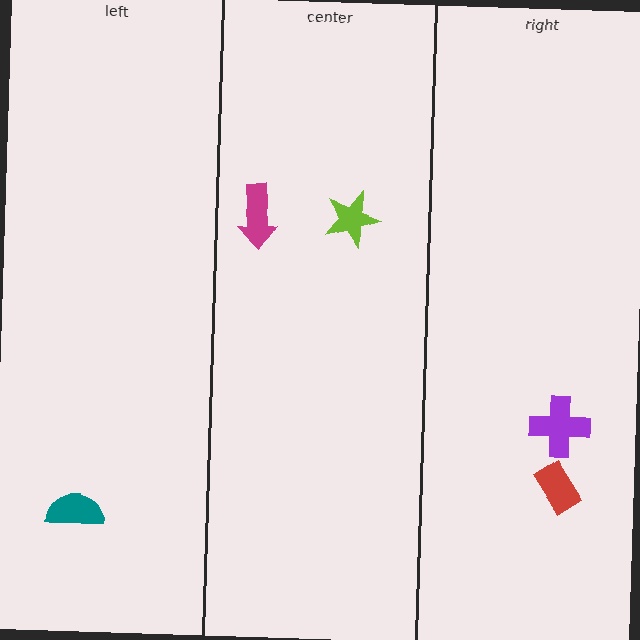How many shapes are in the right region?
2.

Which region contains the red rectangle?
The right region.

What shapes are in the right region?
The red rectangle, the purple cross.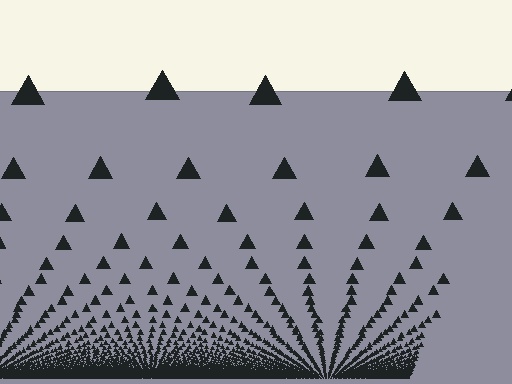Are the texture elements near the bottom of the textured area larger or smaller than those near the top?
Smaller. The gradient is inverted — elements near the bottom are smaller and denser.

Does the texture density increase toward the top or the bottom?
Density increases toward the bottom.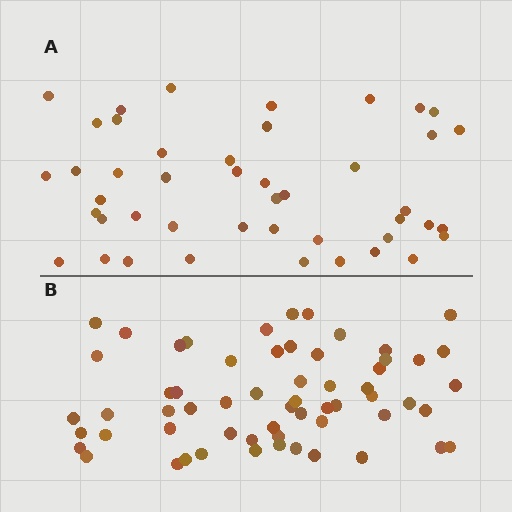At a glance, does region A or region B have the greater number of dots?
Region B (the bottom region) has more dots.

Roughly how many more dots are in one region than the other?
Region B has approximately 15 more dots than region A.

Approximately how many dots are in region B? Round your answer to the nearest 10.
About 60 dots.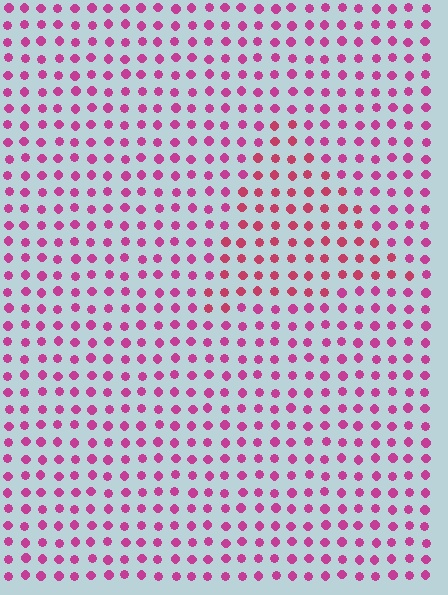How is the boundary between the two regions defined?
The boundary is defined purely by a slight shift in hue (about 22 degrees). Spacing, size, and orientation are identical on both sides.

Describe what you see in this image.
The image is filled with small magenta elements in a uniform arrangement. A triangle-shaped region is visible where the elements are tinted to a slightly different hue, forming a subtle color boundary.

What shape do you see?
I see a triangle.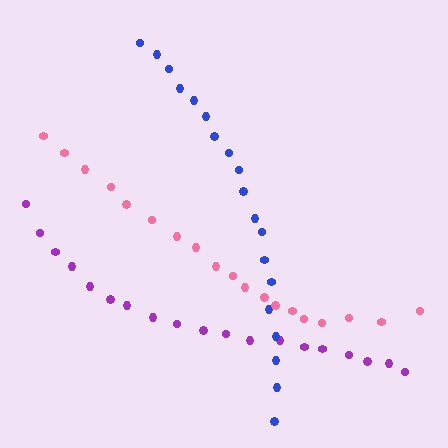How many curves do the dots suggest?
There are 3 distinct paths.